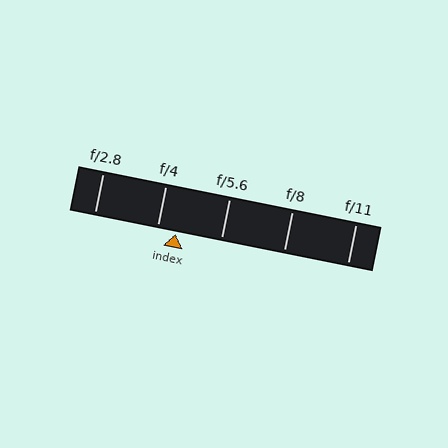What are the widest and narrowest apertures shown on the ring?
The widest aperture shown is f/2.8 and the narrowest is f/11.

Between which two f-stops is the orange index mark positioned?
The index mark is between f/4 and f/5.6.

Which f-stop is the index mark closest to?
The index mark is closest to f/4.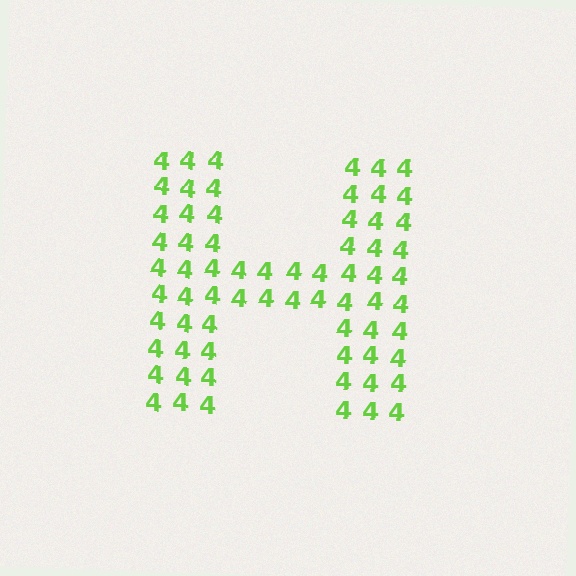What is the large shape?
The large shape is the letter H.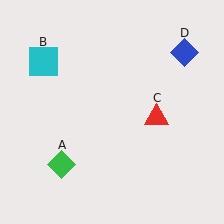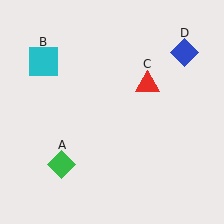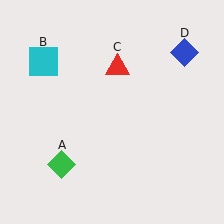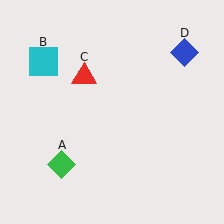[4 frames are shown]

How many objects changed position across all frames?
1 object changed position: red triangle (object C).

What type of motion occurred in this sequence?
The red triangle (object C) rotated counterclockwise around the center of the scene.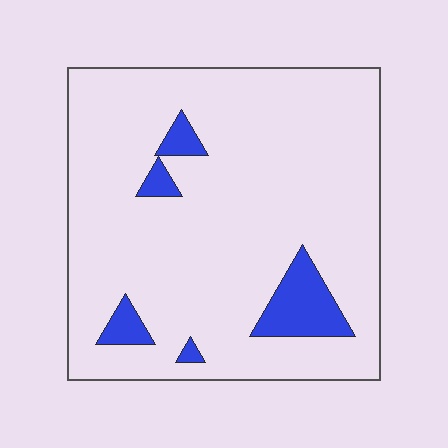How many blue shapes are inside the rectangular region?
5.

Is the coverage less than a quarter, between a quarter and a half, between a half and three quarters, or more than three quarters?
Less than a quarter.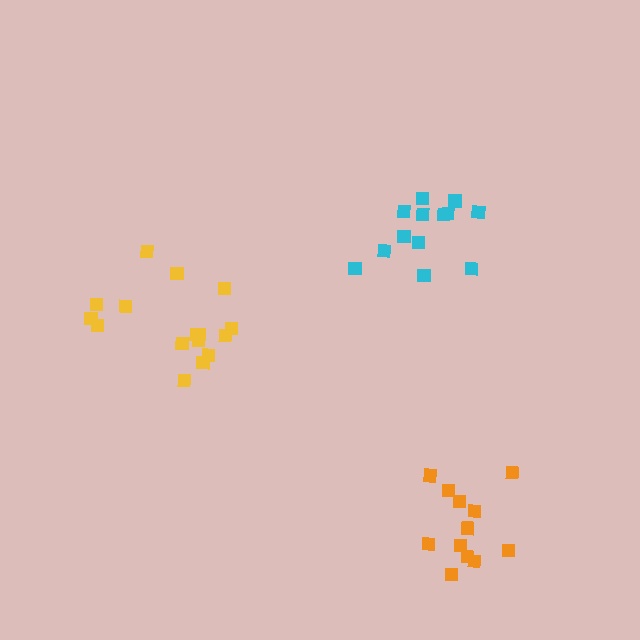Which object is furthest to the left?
The yellow cluster is leftmost.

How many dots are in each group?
Group 1: 13 dots, Group 2: 16 dots, Group 3: 12 dots (41 total).